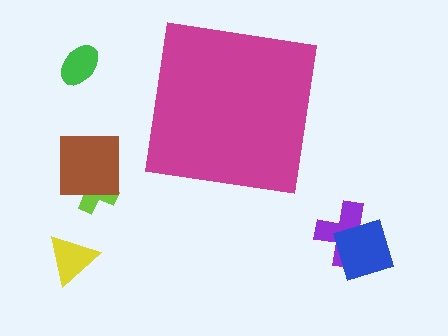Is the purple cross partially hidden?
No, the purple cross is fully visible.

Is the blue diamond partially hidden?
No, the blue diamond is fully visible.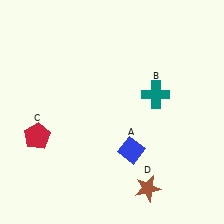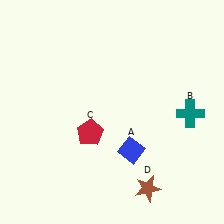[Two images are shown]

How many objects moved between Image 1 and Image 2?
2 objects moved between the two images.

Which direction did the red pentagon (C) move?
The red pentagon (C) moved right.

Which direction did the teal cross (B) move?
The teal cross (B) moved right.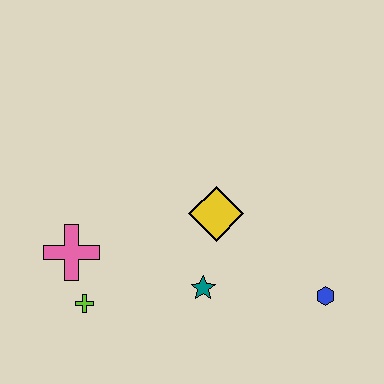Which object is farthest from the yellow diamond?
The lime cross is farthest from the yellow diamond.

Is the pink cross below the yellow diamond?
Yes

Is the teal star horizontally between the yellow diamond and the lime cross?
Yes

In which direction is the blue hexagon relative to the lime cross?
The blue hexagon is to the right of the lime cross.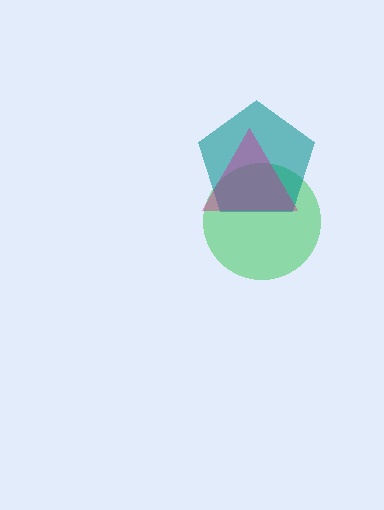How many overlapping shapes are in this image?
There are 3 overlapping shapes in the image.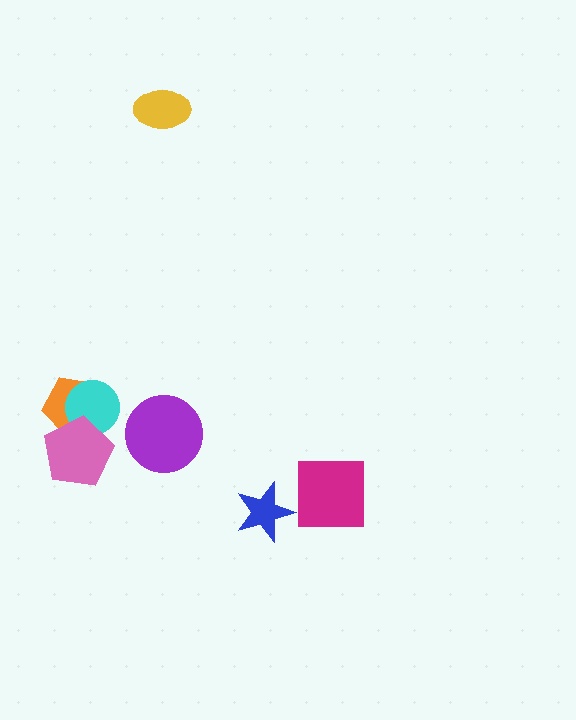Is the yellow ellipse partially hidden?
No, no other shape covers it.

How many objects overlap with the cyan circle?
2 objects overlap with the cyan circle.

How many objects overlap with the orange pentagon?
2 objects overlap with the orange pentagon.